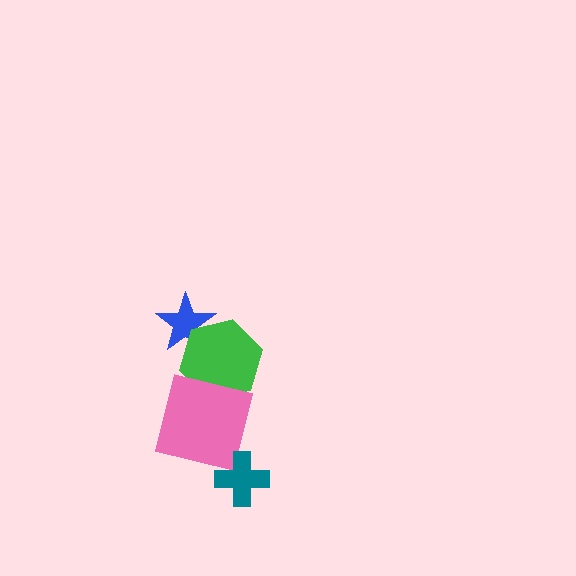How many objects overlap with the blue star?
1 object overlaps with the blue star.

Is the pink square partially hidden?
No, no other shape covers it.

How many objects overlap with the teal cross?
0 objects overlap with the teal cross.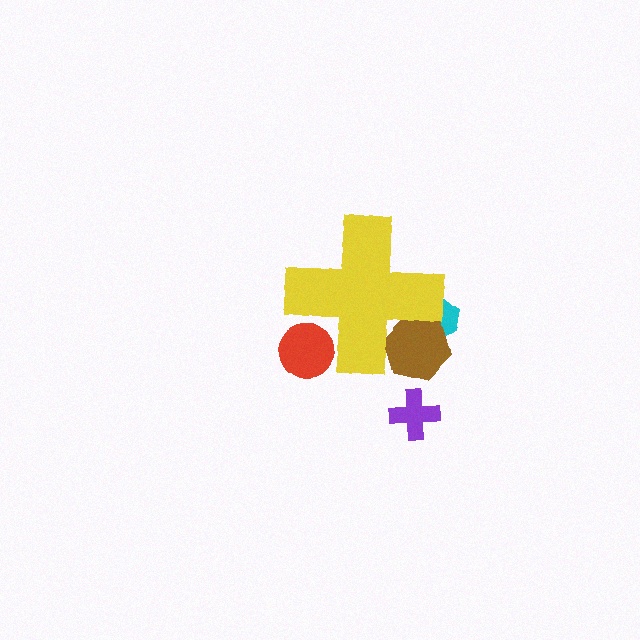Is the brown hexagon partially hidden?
Yes, the brown hexagon is partially hidden behind the yellow cross.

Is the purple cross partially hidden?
No, the purple cross is fully visible.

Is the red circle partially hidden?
Yes, the red circle is partially hidden behind the yellow cross.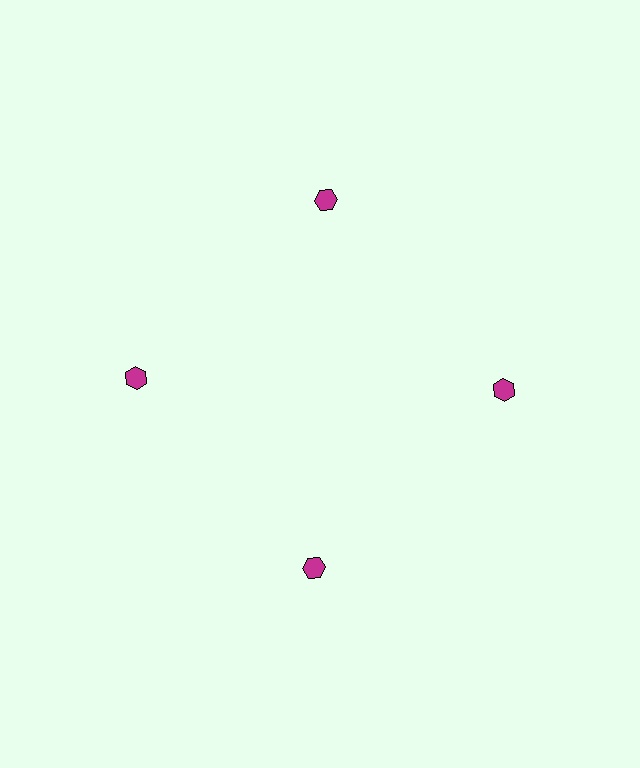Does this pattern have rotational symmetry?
Yes, this pattern has 4-fold rotational symmetry. It looks the same after rotating 90 degrees around the center.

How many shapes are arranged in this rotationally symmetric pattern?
There are 4 shapes, arranged in 4 groups of 1.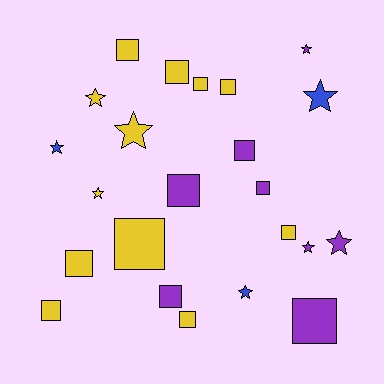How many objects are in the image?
There are 23 objects.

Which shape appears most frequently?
Square, with 14 objects.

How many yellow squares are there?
There are 9 yellow squares.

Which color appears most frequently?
Yellow, with 12 objects.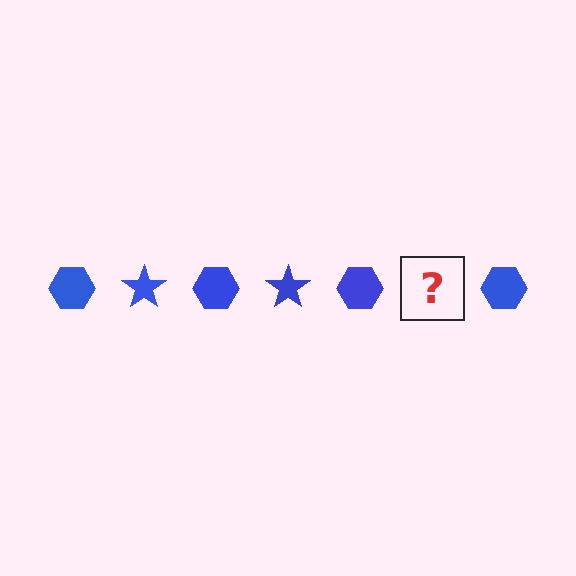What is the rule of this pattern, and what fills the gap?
The rule is that the pattern cycles through hexagon, star shapes in blue. The gap should be filled with a blue star.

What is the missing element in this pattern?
The missing element is a blue star.